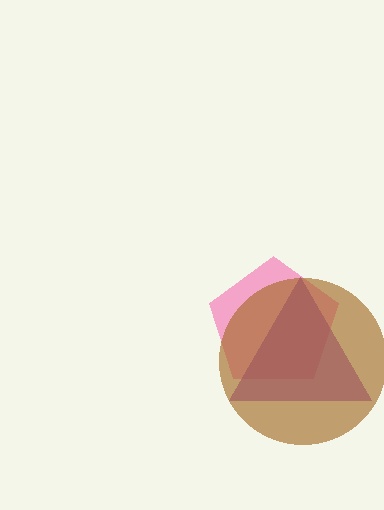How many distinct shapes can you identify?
There are 3 distinct shapes: a pink pentagon, a purple triangle, a brown circle.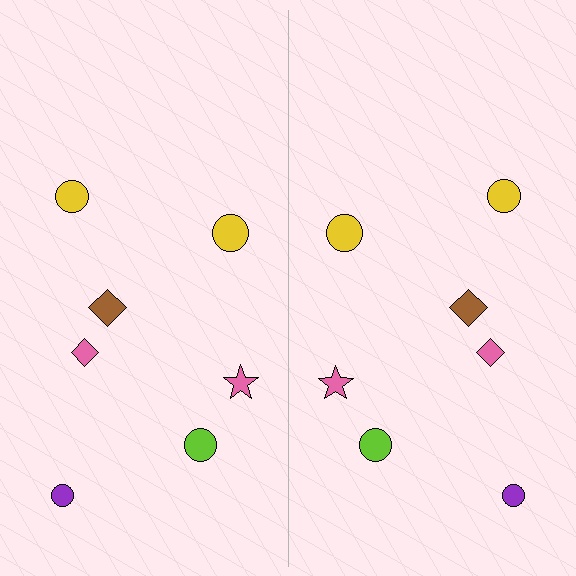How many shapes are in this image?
There are 14 shapes in this image.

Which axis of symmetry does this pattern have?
The pattern has a vertical axis of symmetry running through the center of the image.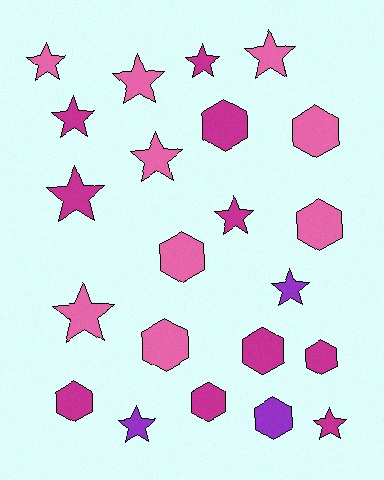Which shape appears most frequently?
Star, with 12 objects.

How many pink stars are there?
There are 5 pink stars.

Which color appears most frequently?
Magenta, with 10 objects.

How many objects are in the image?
There are 22 objects.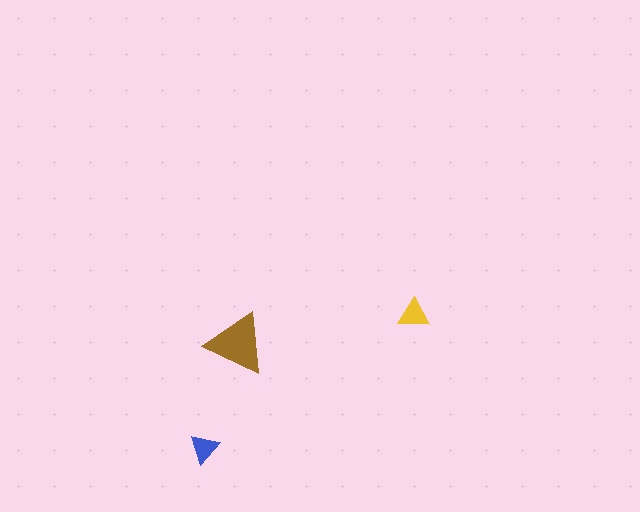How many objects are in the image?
There are 3 objects in the image.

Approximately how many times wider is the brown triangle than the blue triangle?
About 2 times wider.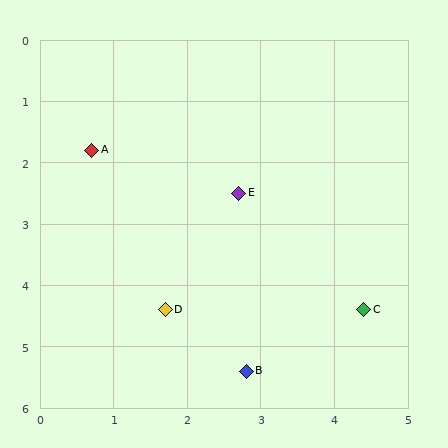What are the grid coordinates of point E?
Point E is at approximately (2.7, 2.5).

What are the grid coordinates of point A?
Point A is at approximately (0.7, 1.8).